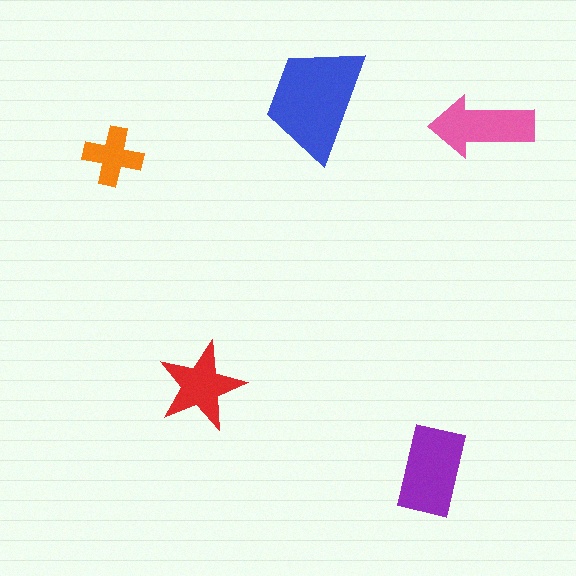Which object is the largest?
The blue trapezoid.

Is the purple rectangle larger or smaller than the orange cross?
Larger.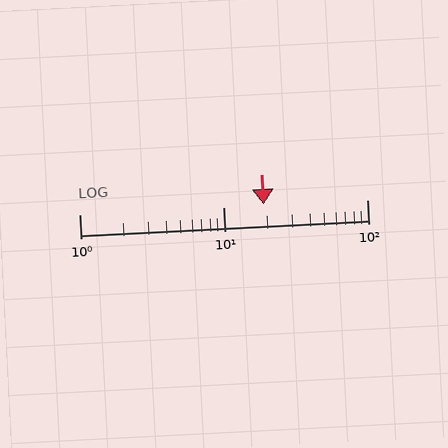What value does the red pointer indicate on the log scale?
The pointer indicates approximately 19.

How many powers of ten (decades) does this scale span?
The scale spans 2 decades, from 1 to 100.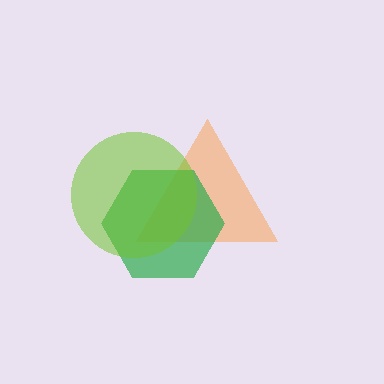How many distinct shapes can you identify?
There are 3 distinct shapes: an orange triangle, a green hexagon, a lime circle.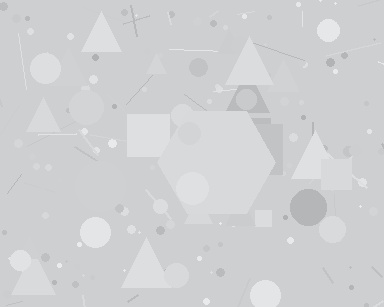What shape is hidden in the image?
A hexagon is hidden in the image.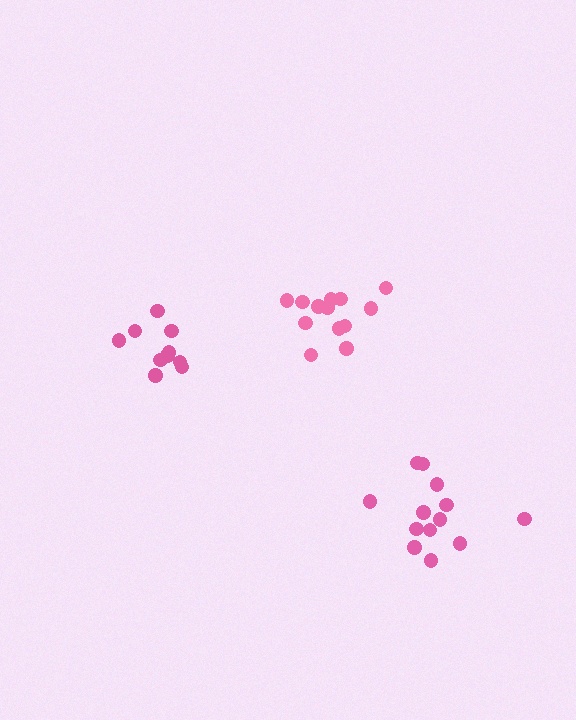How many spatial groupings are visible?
There are 3 spatial groupings.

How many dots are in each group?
Group 1: 13 dots, Group 2: 10 dots, Group 3: 13 dots (36 total).